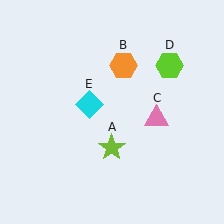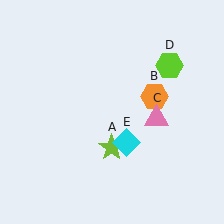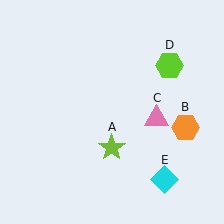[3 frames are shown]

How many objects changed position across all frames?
2 objects changed position: orange hexagon (object B), cyan diamond (object E).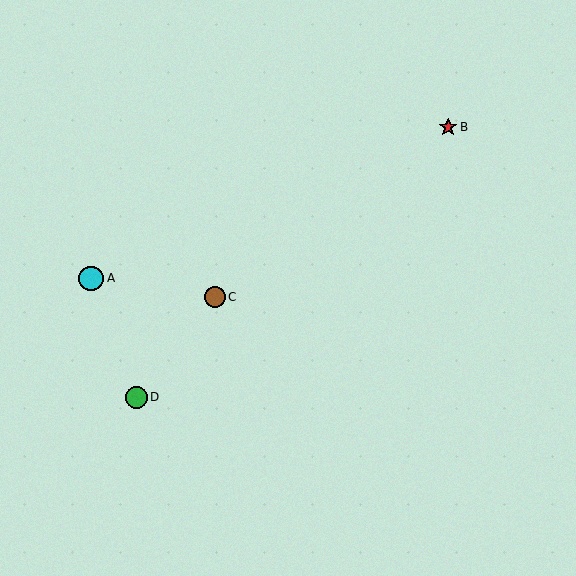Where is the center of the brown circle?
The center of the brown circle is at (215, 297).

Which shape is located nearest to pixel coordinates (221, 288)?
The brown circle (labeled C) at (215, 297) is nearest to that location.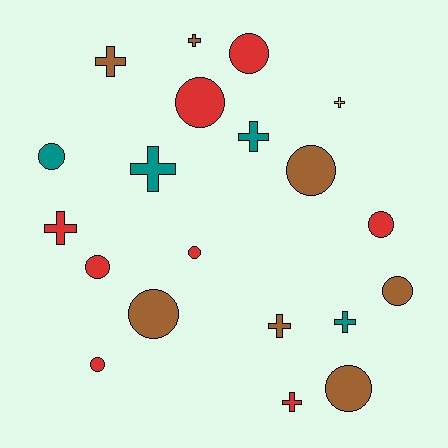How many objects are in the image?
There are 20 objects.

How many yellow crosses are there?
There is 1 yellow cross.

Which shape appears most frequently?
Circle, with 11 objects.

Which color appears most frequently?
Red, with 8 objects.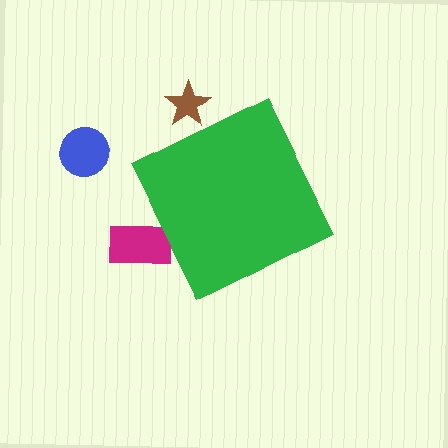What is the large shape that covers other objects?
A green diamond.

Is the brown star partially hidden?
Yes, the brown star is partially hidden behind the green diamond.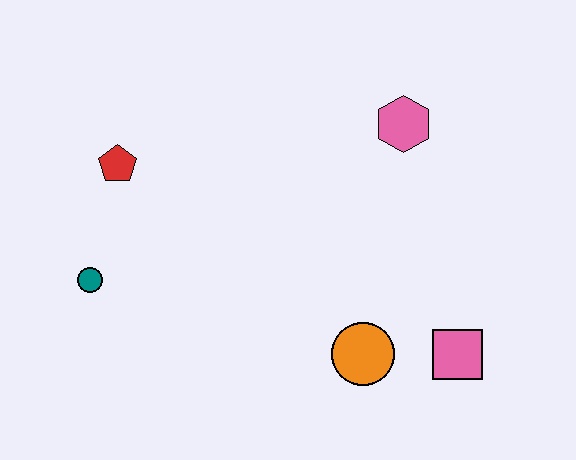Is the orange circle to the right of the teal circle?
Yes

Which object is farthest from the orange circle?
The red pentagon is farthest from the orange circle.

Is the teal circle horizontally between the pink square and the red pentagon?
No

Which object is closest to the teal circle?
The red pentagon is closest to the teal circle.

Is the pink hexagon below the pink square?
No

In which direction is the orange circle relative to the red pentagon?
The orange circle is to the right of the red pentagon.